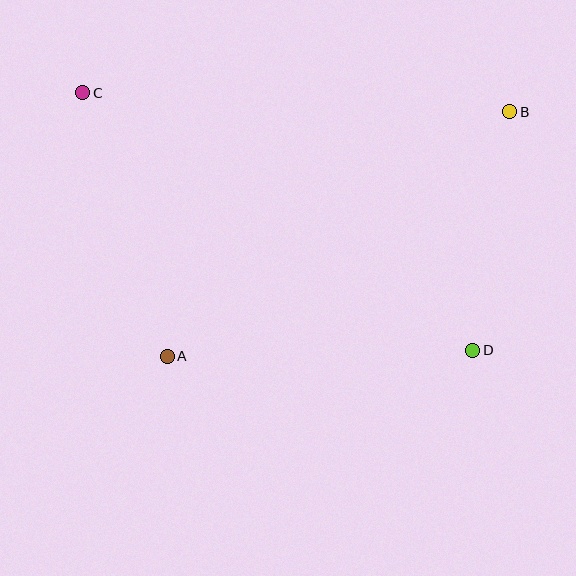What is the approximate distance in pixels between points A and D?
The distance between A and D is approximately 306 pixels.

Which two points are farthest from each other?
Points C and D are farthest from each other.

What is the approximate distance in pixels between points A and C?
The distance between A and C is approximately 277 pixels.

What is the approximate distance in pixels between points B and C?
The distance between B and C is approximately 427 pixels.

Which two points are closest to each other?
Points B and D are closest to each other.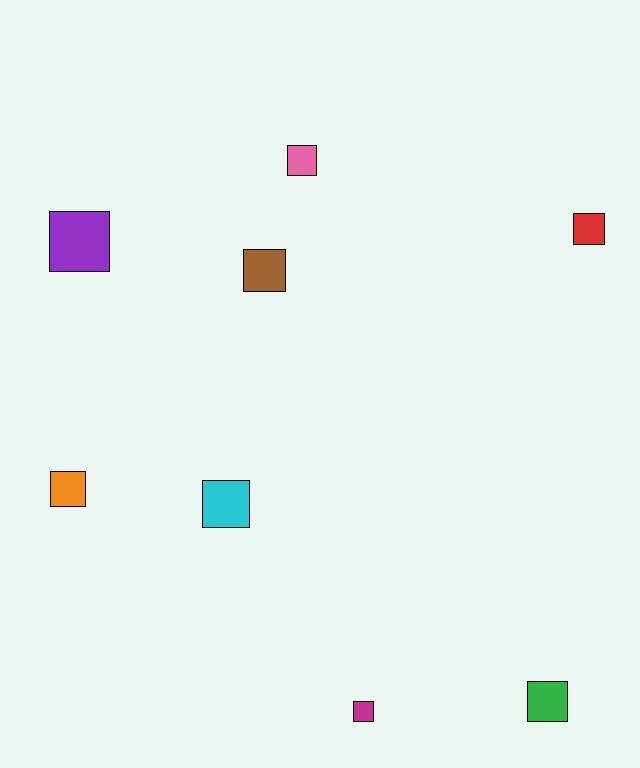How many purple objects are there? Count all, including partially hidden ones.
There is 1 purple object.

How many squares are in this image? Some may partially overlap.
There are 8 squares.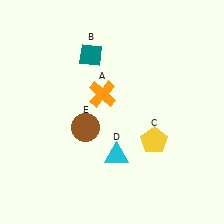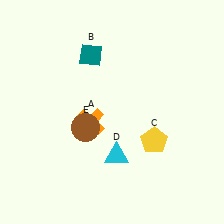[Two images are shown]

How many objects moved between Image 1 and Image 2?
1 object moved between the two images.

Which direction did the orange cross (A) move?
The orange cross (A) moved down.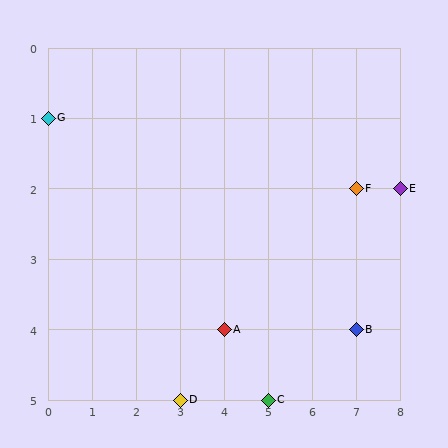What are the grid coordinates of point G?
Point G is at grid coordinates (0, 1).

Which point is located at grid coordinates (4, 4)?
Point A is at (4, 4).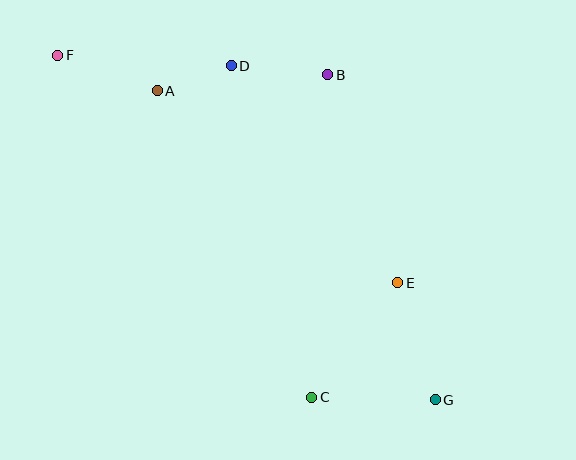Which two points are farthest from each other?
Points F and G are farthest from each other.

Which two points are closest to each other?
Points A and D are closest to each other.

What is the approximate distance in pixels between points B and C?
The distance between B and C is approximately 323 pixels.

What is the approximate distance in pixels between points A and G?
The distance between A and G is approximately 416 pixels.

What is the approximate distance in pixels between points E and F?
The distance between E and F is approximately 409 pixels.